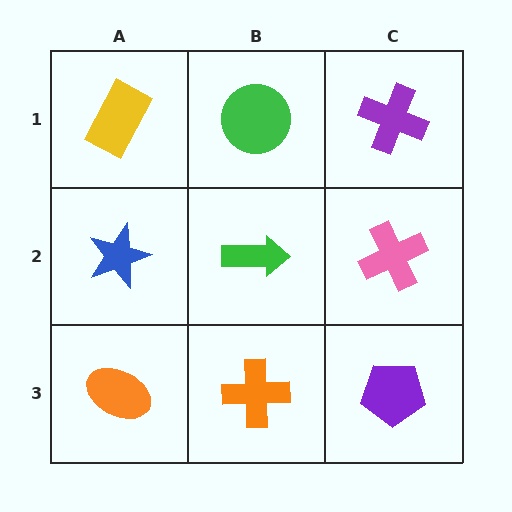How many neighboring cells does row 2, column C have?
3.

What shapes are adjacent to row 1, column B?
A green arrow (row 2, column B), a yellow rectangle (row 1, column A), a purple cross (row 1, column C).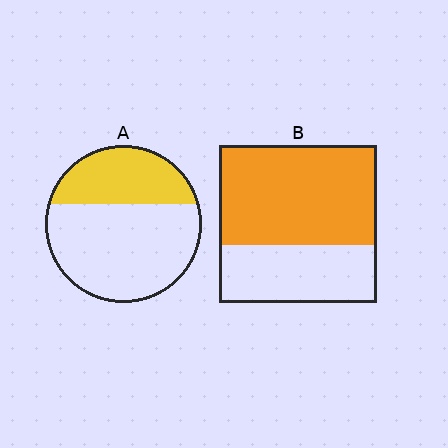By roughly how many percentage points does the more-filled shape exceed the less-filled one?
By roughly 30 percentage points (B over A).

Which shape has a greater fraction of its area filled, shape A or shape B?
Shape B.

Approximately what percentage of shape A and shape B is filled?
A is approximately 35% and B is approximately 65%.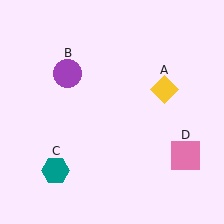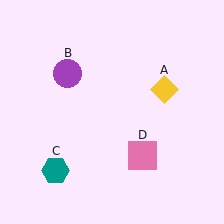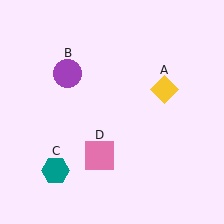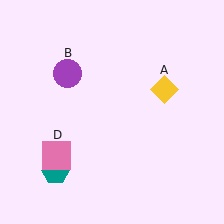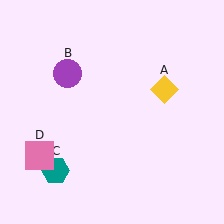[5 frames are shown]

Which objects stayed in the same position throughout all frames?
Yellow diamond (object A) and purple circle (object B) and teal hexagon (object C) remained stationary.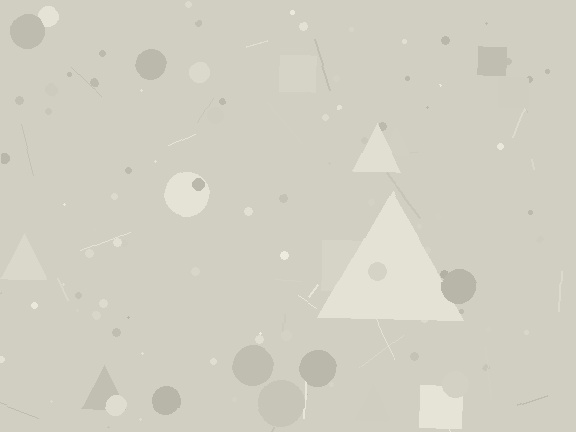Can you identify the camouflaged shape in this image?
The camouflaged shape is a triangle.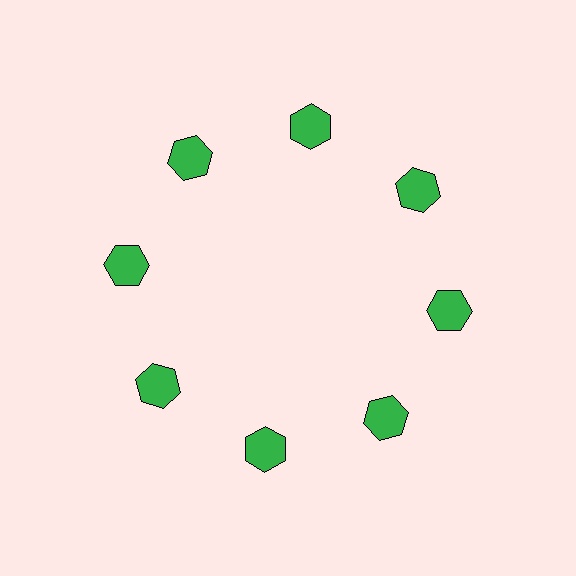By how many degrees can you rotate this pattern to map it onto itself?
The pattern maps onto itself every 45 degrees of rotation.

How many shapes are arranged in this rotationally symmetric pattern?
There are 8 shapes, arranged in 8 groups of 1.